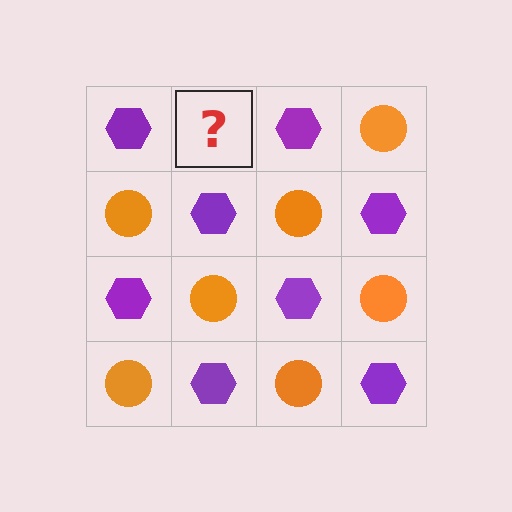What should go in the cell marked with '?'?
The missing cell should contain an orange circle.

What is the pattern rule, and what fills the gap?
The rule is that it alternates purple hexagon and orange circle in a checkerboard pattern. The gap should be filled with an orange circle.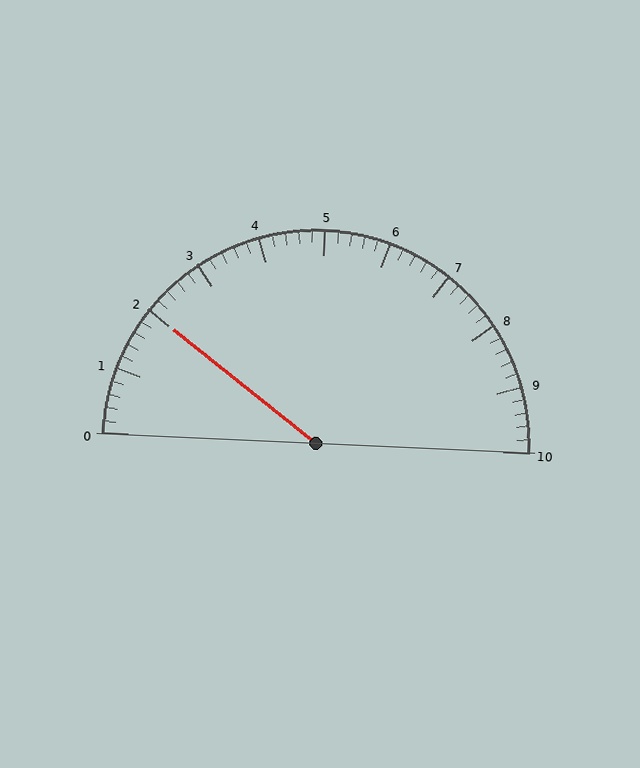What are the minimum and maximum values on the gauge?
The gauge ranges from 0 to 10.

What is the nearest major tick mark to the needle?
The nearest major tick mark is 2.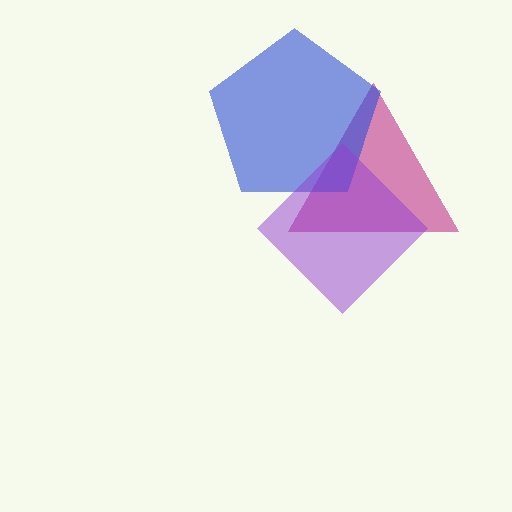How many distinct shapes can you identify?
There are 3 distinct shapes: a magenta triangle, a blue pentagon, a purple diamond.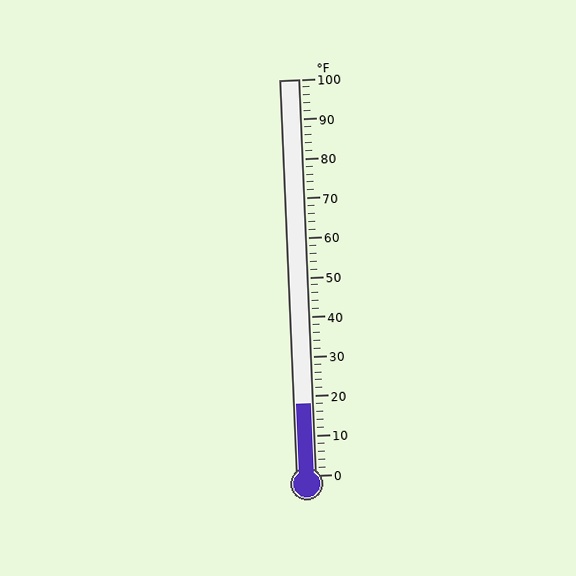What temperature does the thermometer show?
The thermometer shows approximately 18°F.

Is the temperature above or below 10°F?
The temperature is above 10°F.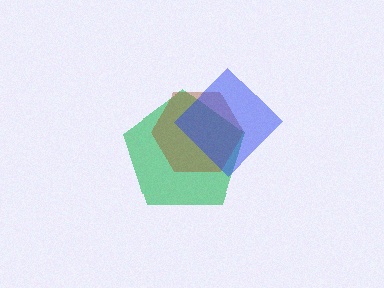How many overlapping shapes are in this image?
There are 3 overlapping shapes in the image.